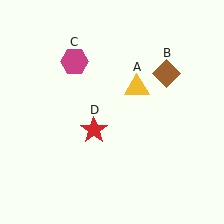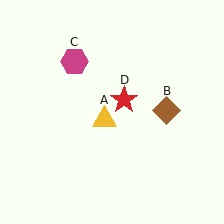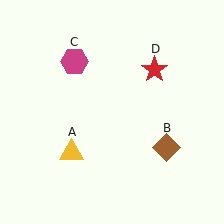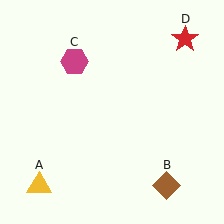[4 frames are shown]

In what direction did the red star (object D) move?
The red star (object D) moved up and to the right.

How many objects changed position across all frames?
3 objects changed position: yellow triangle (object A), brown diamond (object B), red star (object D).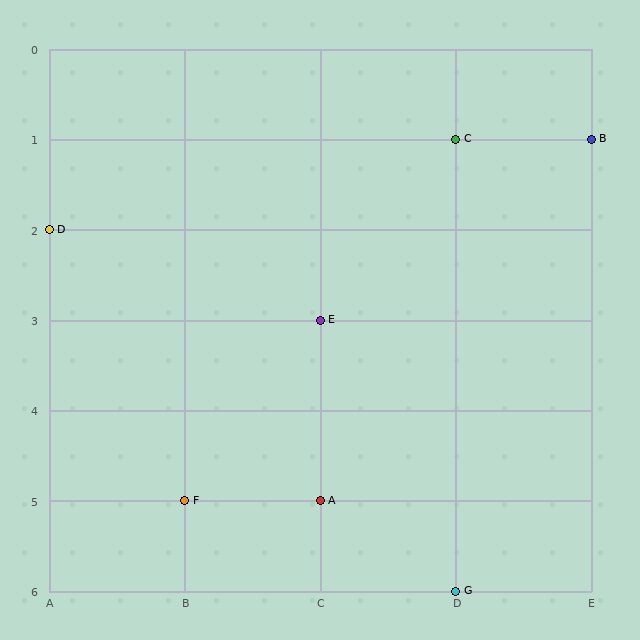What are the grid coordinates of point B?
Point B is at grid coordinates (E, 1).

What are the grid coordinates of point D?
Point D is at grid coordinates (A, 2).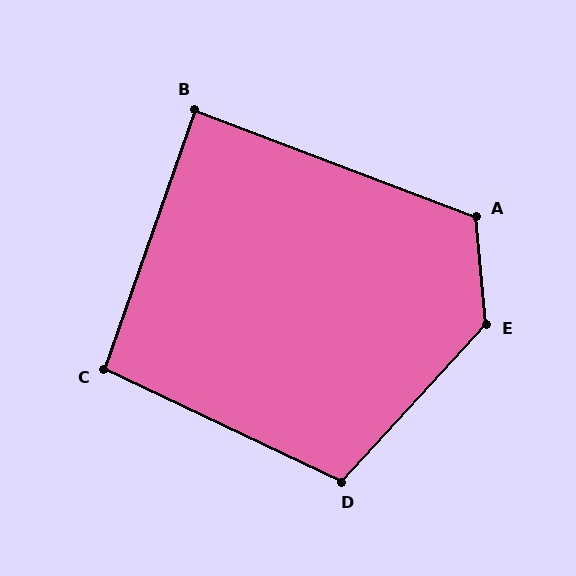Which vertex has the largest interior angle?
E, at approximately 132 degrees.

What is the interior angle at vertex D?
Approximately 107 degrees (obtuse).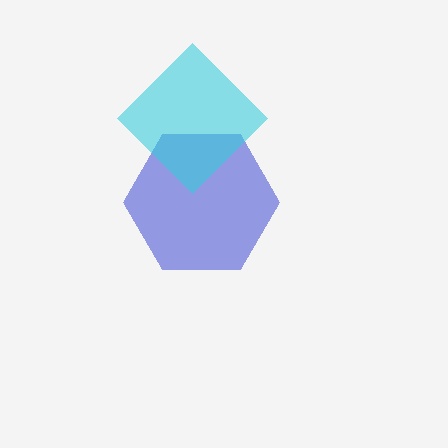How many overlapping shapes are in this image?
There are 2 overlapping shapes in the image.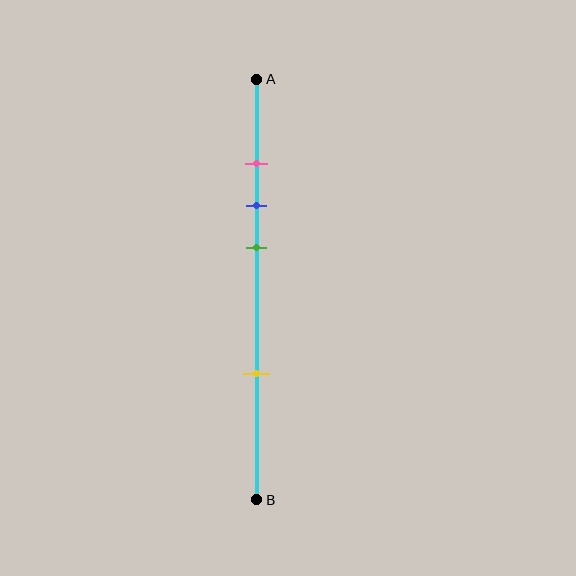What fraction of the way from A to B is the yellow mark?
The yellow mark is approximately 70% (0.7) of the way from A to B.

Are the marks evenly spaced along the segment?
No, the marks are not evenly spaced.